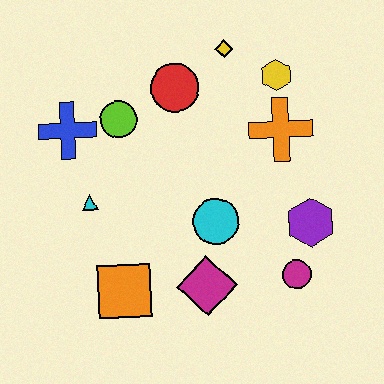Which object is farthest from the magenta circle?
The blue cross is farthest from the magenta circle.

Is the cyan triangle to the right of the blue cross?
Yes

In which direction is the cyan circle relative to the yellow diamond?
The cyan circle is below the yellow diamond.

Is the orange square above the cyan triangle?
No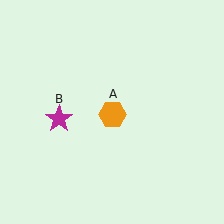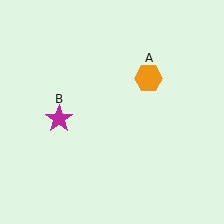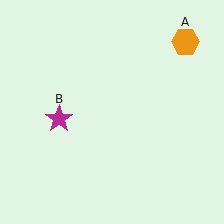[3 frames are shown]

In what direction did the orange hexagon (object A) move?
The orange hexagon (object A) moved up and to the right.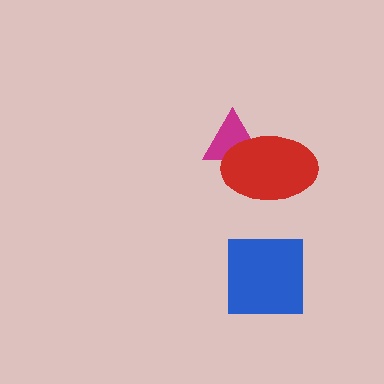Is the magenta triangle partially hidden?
Yes, it is partially covered by another shape.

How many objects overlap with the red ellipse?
1 object overlaps with the red ellipse.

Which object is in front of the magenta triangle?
The red ellipse is in front of the magenta triangle.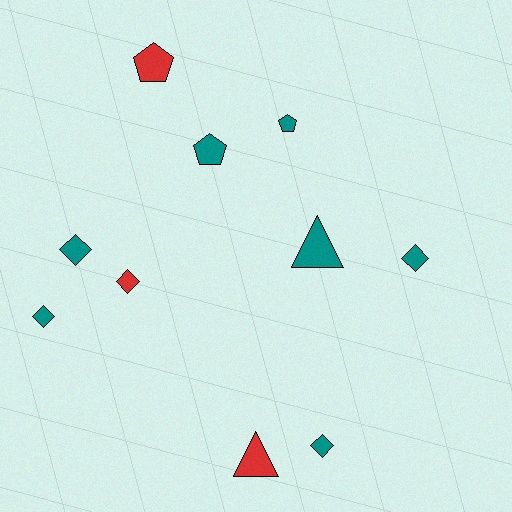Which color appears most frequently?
Teal, with 7 objects.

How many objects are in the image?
There are 10 objects.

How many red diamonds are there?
There is 1 red diamond.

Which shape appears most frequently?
Diamond, with 5 objects.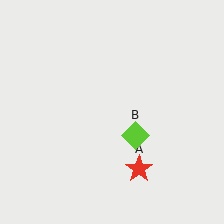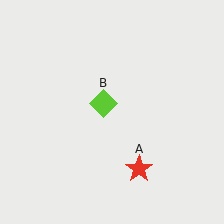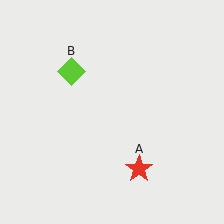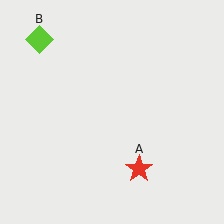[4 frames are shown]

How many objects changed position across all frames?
1 object changed position: lime diamond (object B).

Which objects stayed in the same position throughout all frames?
Red star (object A) remained stationary.